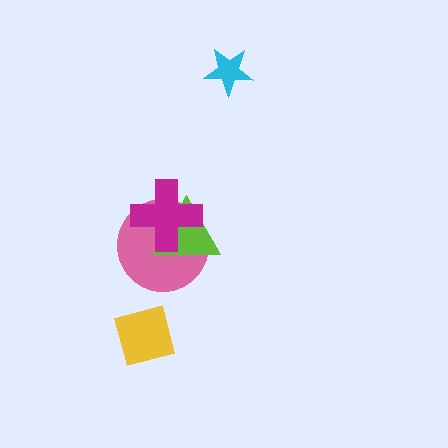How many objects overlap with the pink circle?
2 objects overlap with the pink circle.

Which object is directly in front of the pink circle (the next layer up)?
The lime triangle is directly in front of the pink circle.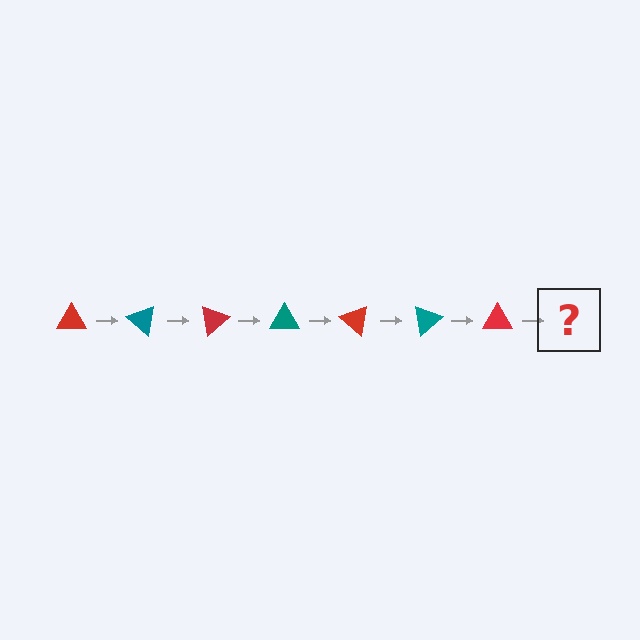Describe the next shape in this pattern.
It should be a teal triangle, rotated 280 degrees from the start.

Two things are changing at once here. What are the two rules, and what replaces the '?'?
The two rules are that it rotates 40 degrees each step and the color cycles through red and teal. The '?' should be a teal triangle, rotated 280 degrees from the start.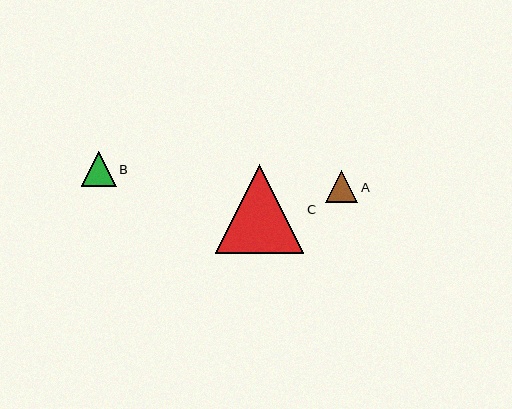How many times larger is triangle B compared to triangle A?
Triangle B is approximately 1.1 times the size of triangle A.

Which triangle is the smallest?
Triangle A is the smallest with a size of approximately 32 pixels.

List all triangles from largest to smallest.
From largest to smallest: C, B, A.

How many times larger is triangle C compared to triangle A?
Triangle C is approximately 2.8 times the size of triangle A.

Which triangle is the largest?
Triangle C is the largest with a size of approximately 89 pixels.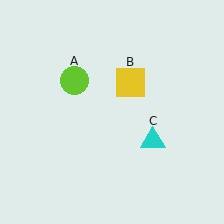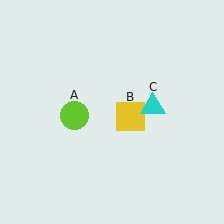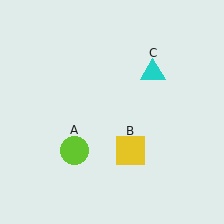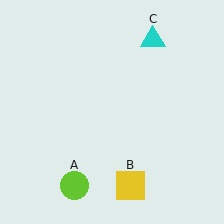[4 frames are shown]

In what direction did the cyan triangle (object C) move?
The cyan triangle (object C) moved up.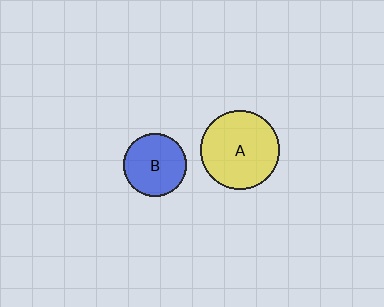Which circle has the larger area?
Circle A (yellow).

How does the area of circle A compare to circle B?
Approximately 1.6 times.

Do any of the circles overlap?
No, none of the circles overlap.